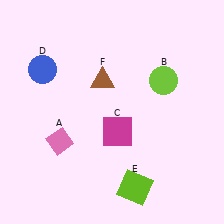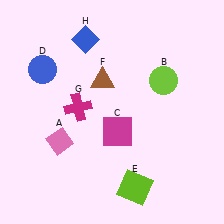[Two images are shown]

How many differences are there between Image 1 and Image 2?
There are 2 differences between the two images.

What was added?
A magenta cross (G), a blue diamond (H) were added in Image 2.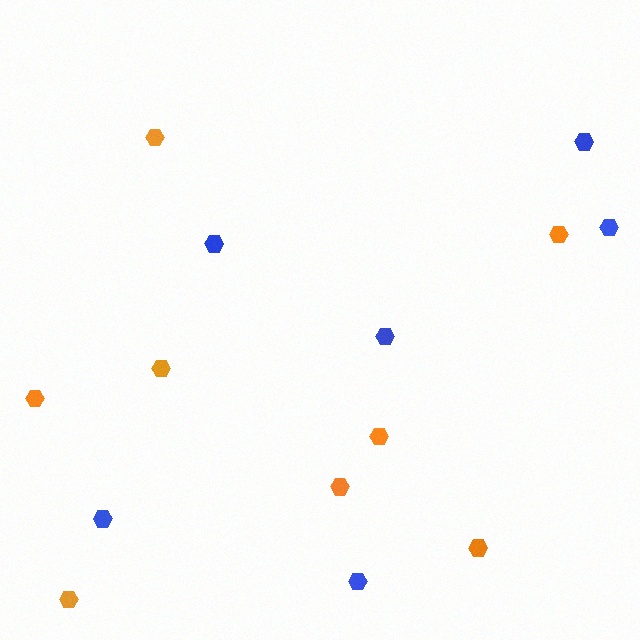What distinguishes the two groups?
There are 2 groups: one group of orange hexagons (8) and one group of blue hexagons (6).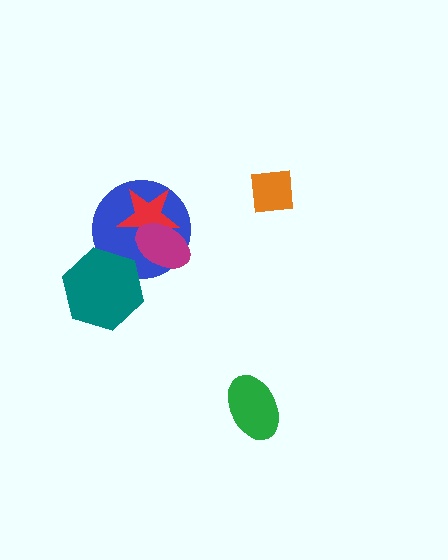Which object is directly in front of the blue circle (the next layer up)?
The red star is directly in front of the blue circle.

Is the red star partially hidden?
Yes, it is partially covered by another shape.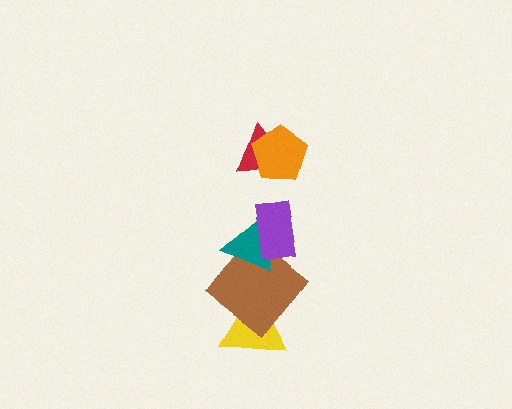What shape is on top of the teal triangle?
The purple rectangle is on top of the teal triangle.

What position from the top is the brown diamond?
The brown diamond is 5th from the top.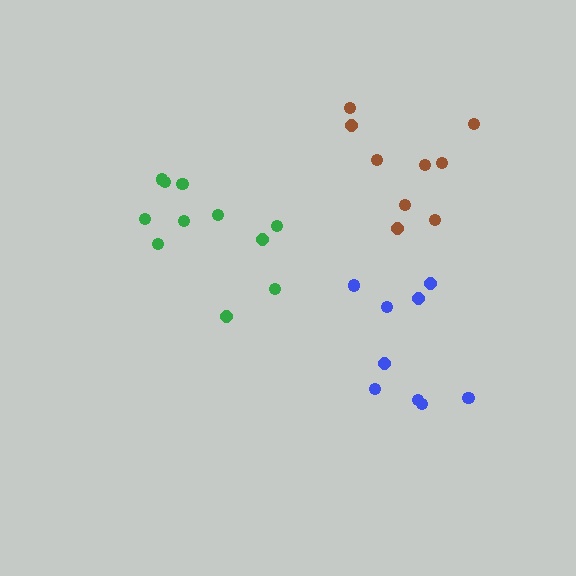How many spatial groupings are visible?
There are 3 spatial groupings.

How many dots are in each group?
Group 1: 11 dots, Group 2: 9 dots, Group 3: 9 dots (29 total).